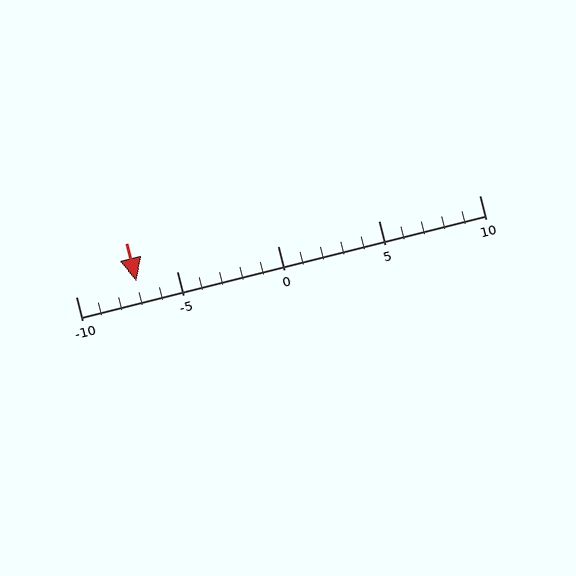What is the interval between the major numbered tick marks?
The major tick marks are spaced 5 units apart.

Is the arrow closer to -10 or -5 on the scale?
The arrow is closer to -5.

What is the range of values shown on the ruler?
The ruler shows values from -10 to 10.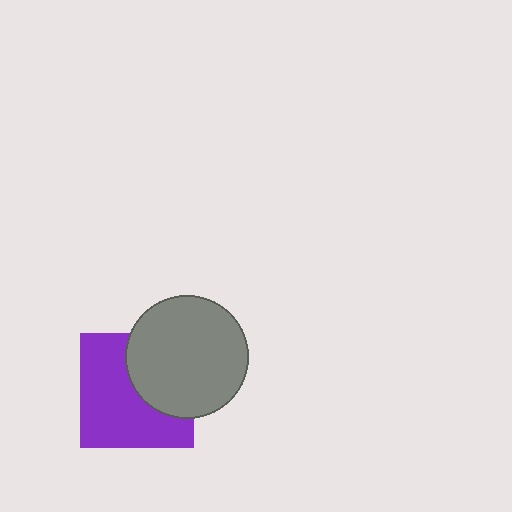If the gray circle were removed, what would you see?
You would see the complete purple square.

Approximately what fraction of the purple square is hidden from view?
Roughly 38% of the purple square is hidden behind the gray circle.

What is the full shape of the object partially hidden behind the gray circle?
The partially hidden object is a purple square.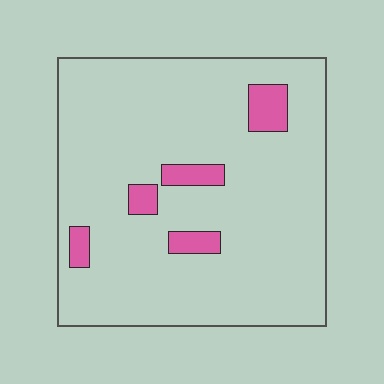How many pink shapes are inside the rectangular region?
5.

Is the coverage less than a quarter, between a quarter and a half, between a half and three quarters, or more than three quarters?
Less than a quarter.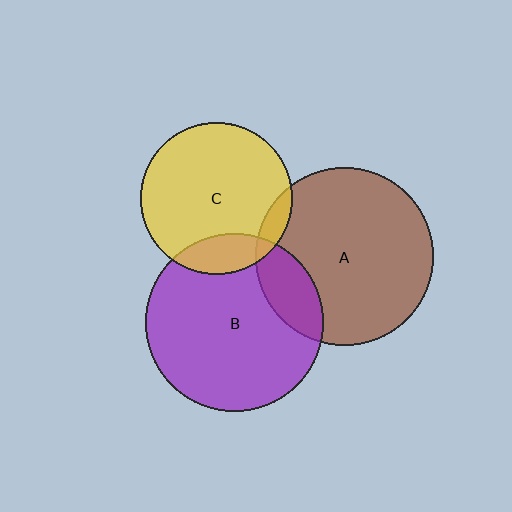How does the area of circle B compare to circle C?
Approximately 1.4 times.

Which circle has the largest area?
Circle B (purple).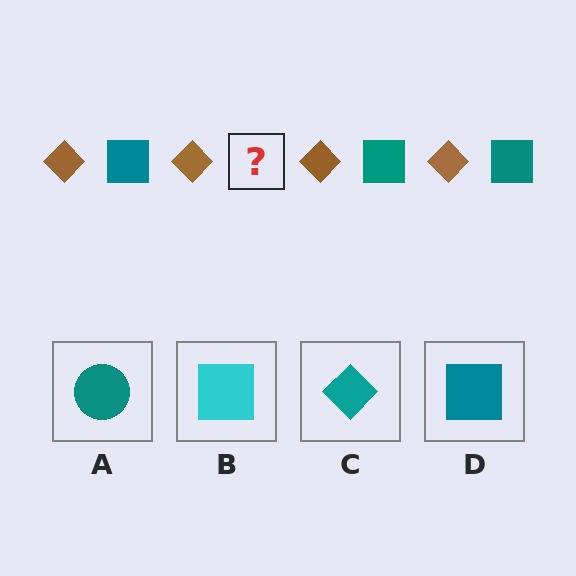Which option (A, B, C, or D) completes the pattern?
D.